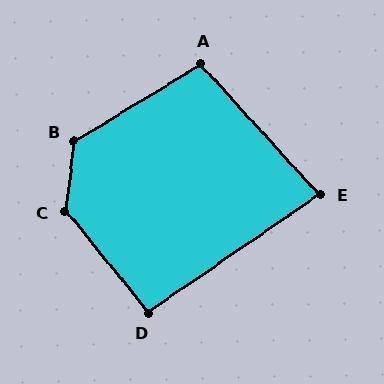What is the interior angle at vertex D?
Approximately 95 degrees (approximately right).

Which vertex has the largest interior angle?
C, at approximately 133 degrees.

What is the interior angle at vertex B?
Approximately 129 degrees (obtuse).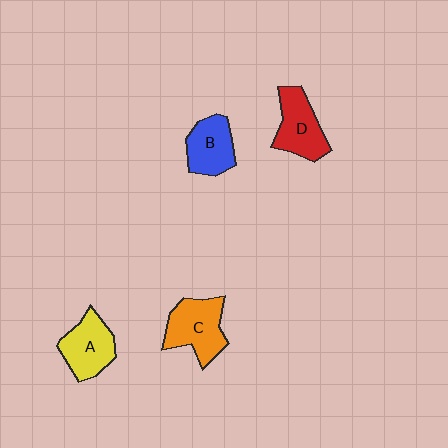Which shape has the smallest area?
Shape B (blue).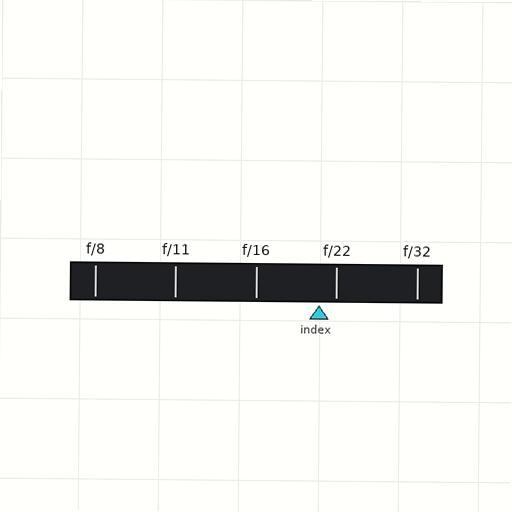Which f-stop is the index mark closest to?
The index mark is closest to f/22.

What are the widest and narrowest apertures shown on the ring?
The widest aperture shown is f/8 and the narrowest is f/32.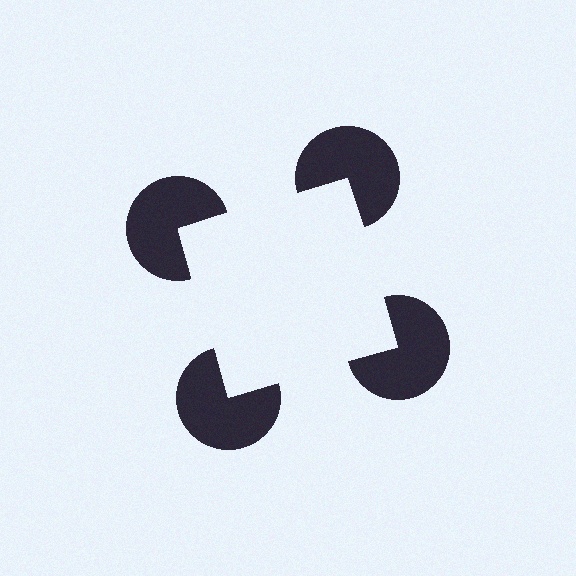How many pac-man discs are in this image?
There are 4 — one at each vertex of the illusory square.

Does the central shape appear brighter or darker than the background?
It typically appears slightly brighter than the background, even though no actual brightness change is drawn.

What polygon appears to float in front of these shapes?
An illusory square — its edges are inferred from the aligned wedge cuts in the pac-man discs, not physically drawn.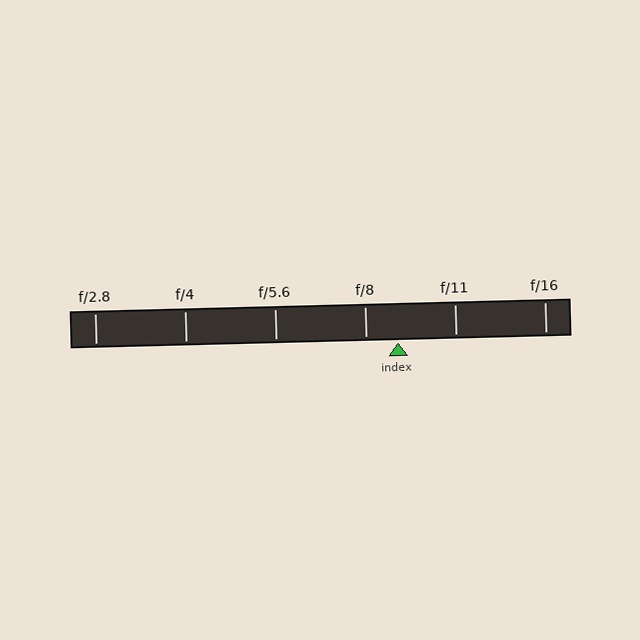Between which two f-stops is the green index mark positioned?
The index mark is between f/8 and f/11.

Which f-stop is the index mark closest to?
The index mark is closest to f/8.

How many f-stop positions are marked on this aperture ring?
There are 6 f-stop positions marked.